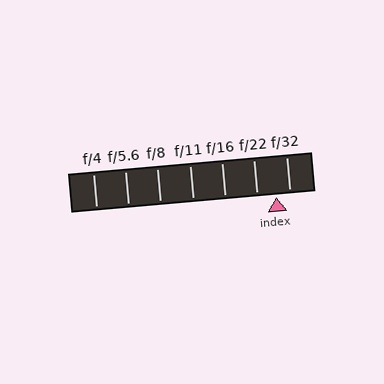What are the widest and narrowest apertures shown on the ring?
The widest aperture shown is f/4 and the narrowest is f/32.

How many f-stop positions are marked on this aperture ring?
There are 7 f-stop positions marked.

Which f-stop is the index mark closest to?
The index mark is closest to f/32.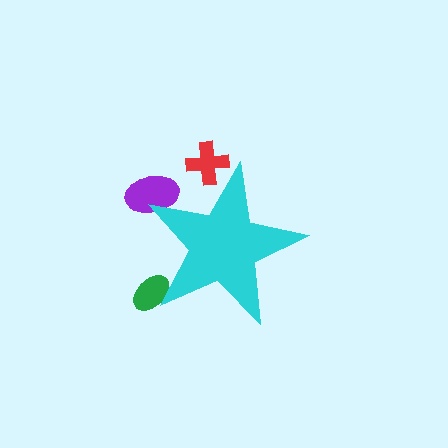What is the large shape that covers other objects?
A cyan star.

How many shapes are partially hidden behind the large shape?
3 shapes are partially hidden.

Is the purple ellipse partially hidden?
Yes, the purple ellipse is partially hidden behind the cyan star.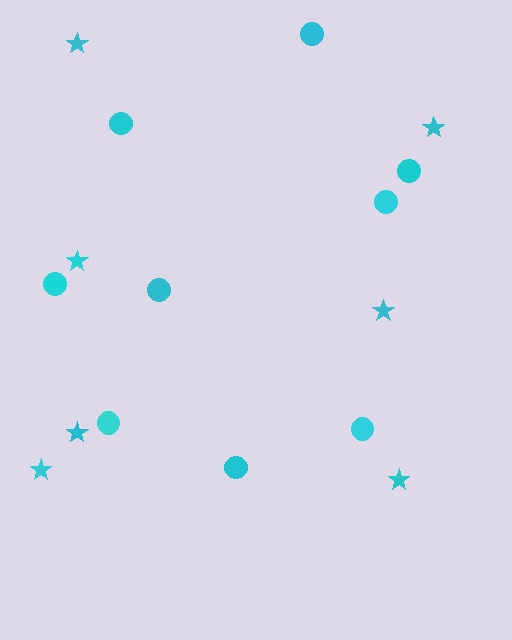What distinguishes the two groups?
There are 2 groups: one group of circles (9) and one group of stars (7).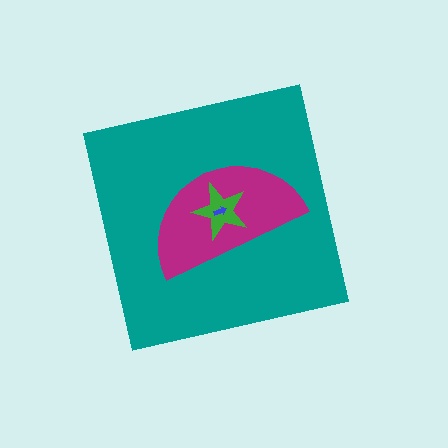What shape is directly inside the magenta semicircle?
The green star.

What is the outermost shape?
The teal square.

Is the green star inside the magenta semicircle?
Yes.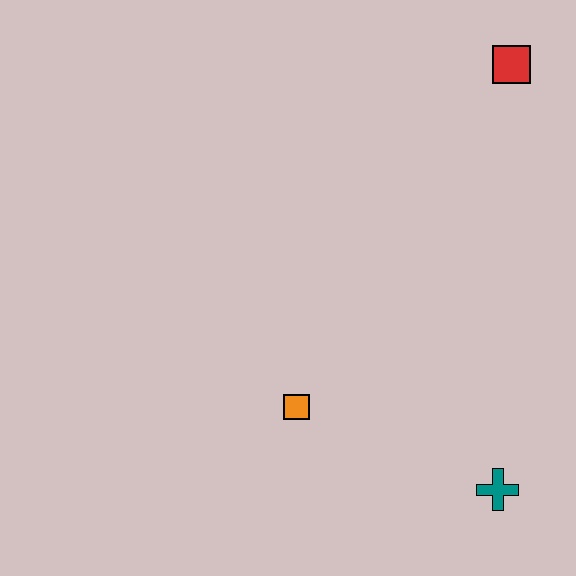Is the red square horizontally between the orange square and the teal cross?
No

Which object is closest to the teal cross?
The orange square is closest to the teal cross.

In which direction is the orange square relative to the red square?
The orange square is below the red square.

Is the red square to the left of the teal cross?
No